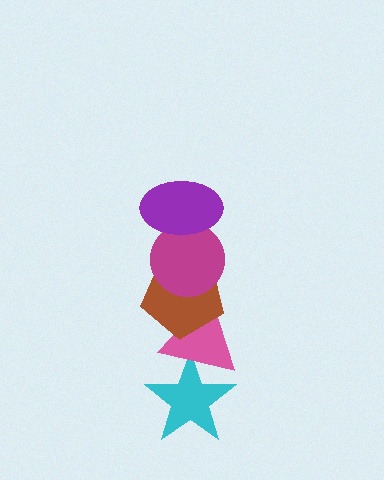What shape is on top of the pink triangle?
The brown pentagon is on top of the pink triangle.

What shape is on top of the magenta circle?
The purple ellipse is on top of the magenta circle.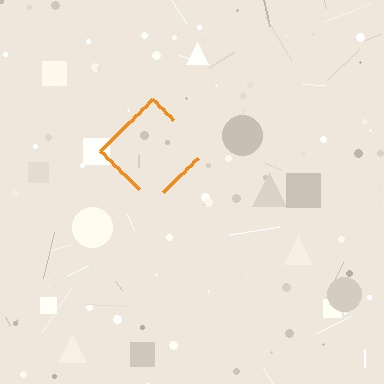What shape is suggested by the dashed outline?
The dashed outline suggests a diamond.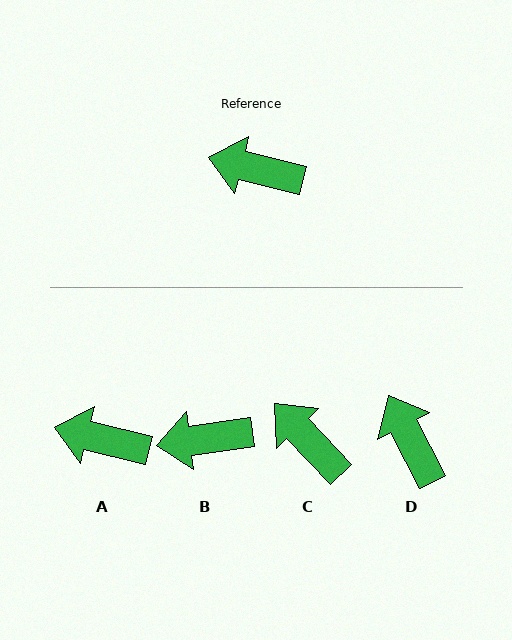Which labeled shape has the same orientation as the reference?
A.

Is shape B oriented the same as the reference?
No, it is off by about 22 degrees.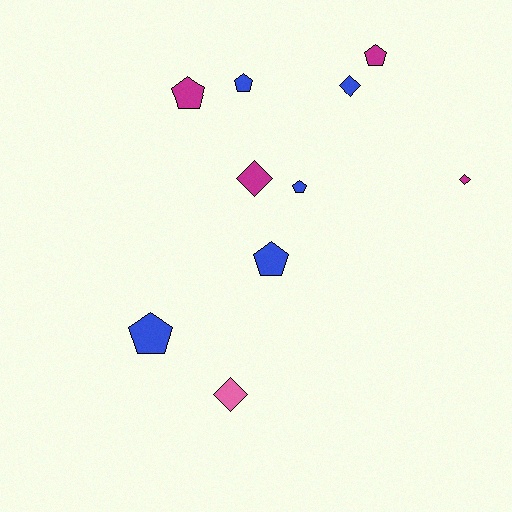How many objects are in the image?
There are 10 objects.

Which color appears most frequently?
Blue, with 5 objects.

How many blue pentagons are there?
There are 4 blue pentagons.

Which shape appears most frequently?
Pentagon, with 6 objects.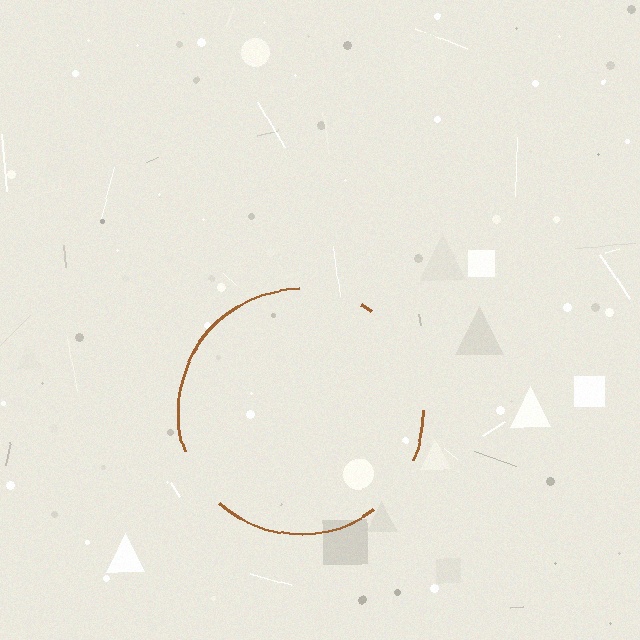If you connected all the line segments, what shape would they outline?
They would outline a circle.